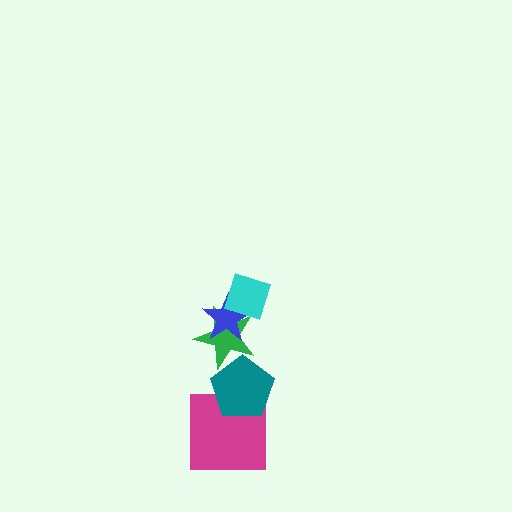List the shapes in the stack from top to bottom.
From top to bottom: the cyan diamond, the blue star, the green star, the teal pentagon, the magenta square.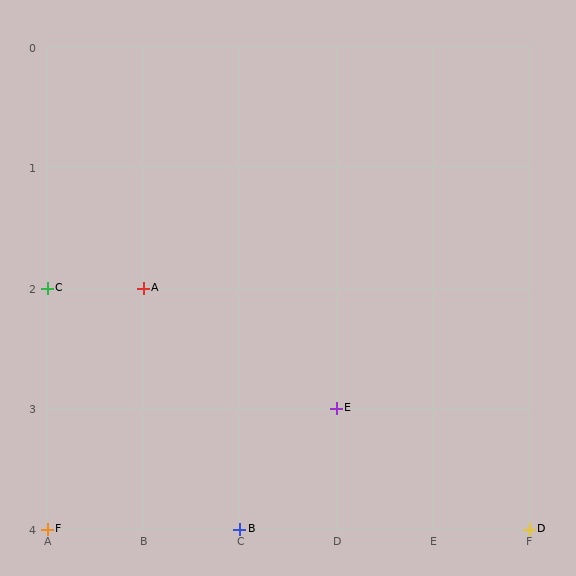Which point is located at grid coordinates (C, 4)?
Point B is at (C, 4).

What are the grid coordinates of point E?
Point E is at grid coordinates (D, 3).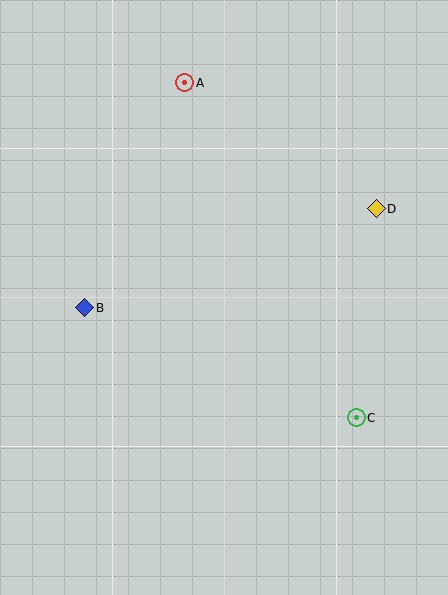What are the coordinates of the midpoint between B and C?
The midpoint between B and C is at (221, 363).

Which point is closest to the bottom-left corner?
Point B is closest to the bottom-left corner.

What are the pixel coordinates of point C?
Point C is at (356, 418).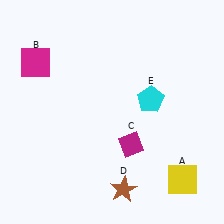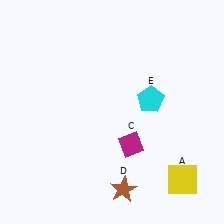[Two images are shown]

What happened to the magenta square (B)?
The magenta square (B) was removed in Image 2. It was in the top-left area of Image 1.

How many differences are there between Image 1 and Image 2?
There is 1 difference between the two images.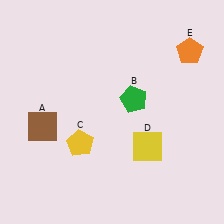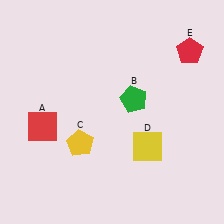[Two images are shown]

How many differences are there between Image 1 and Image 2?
There are 2 differences between the two images.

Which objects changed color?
A changed from brown to red. E changed from orange to red.